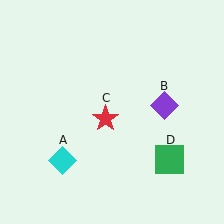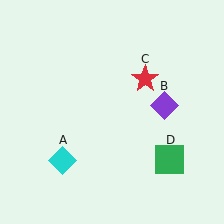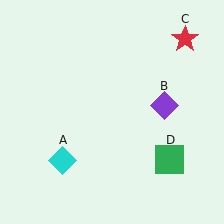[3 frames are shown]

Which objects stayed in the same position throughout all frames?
Cyan diamond (object A) and purple diamond (object B) and green square (object D) remained stationary.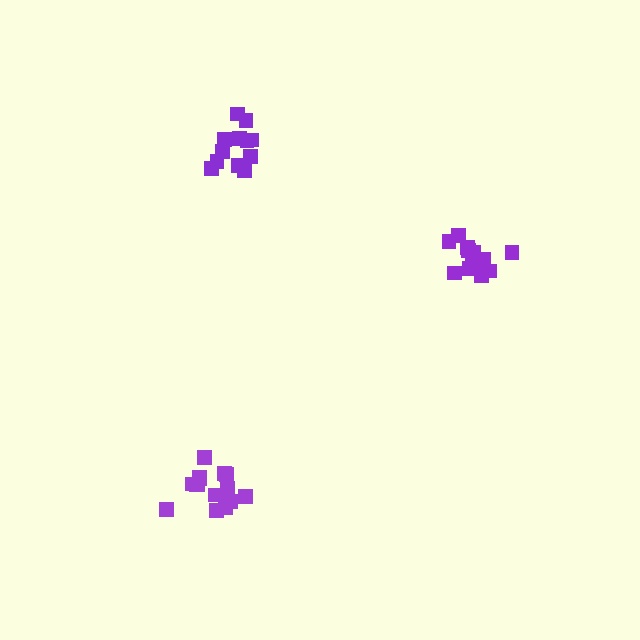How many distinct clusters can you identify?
There are 3 distinct clusters.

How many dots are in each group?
Group 1: 15 dots, Group 2: 14 dots, Group 3: 12 dots (41 total).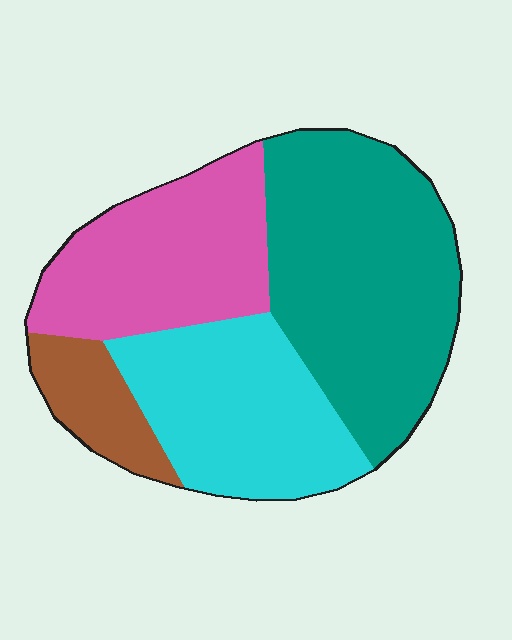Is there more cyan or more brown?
Cyan.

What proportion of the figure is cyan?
Cyan takes up about one quarter (1/4) of the figure.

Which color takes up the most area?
Teal, at roughly 40%.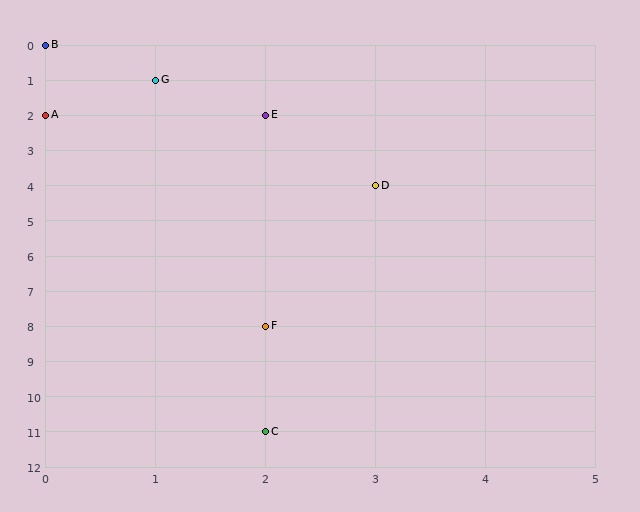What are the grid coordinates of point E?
Point E is at grid coordinates (2, 2).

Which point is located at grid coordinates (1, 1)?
Point G is at (1, 1).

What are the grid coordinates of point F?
Point F is at grid coordinates (2, 8).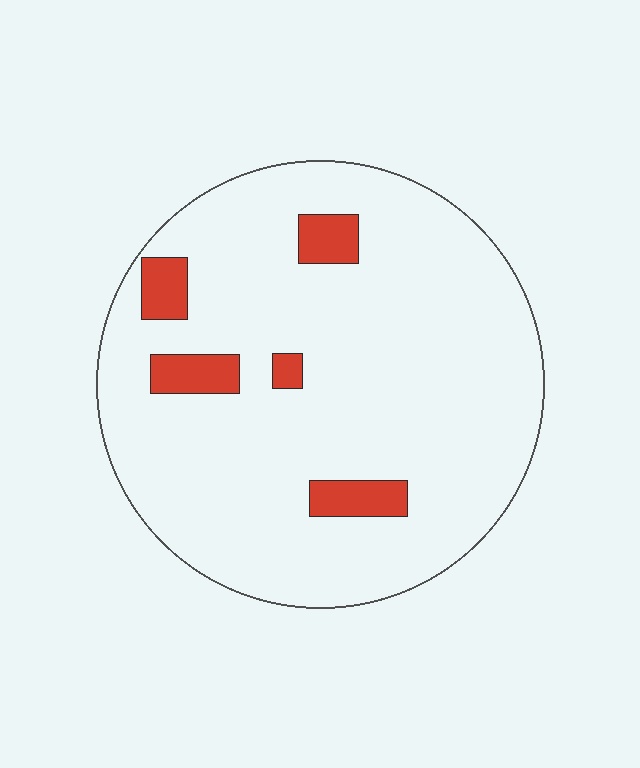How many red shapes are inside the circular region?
5.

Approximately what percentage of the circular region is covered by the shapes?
Approximately 10%.